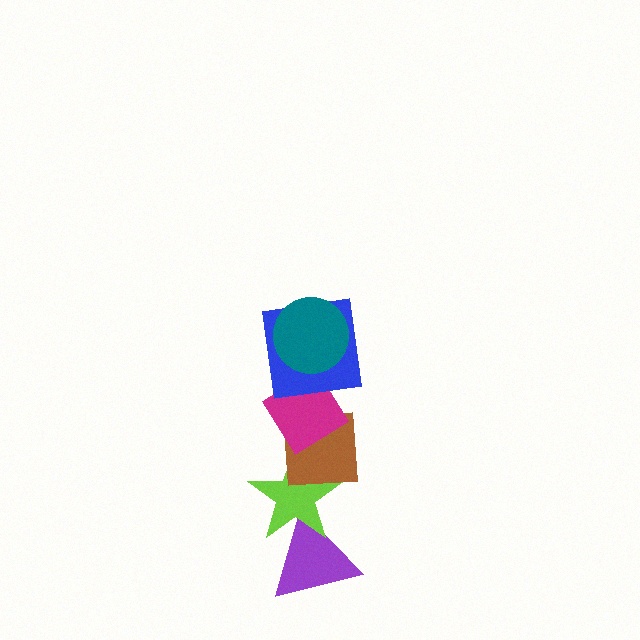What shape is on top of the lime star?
The brown square is on top of the lime star.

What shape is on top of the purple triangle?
The lime star is on top of the purple triangle.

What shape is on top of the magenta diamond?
The blue square is on top of the magenta diamond.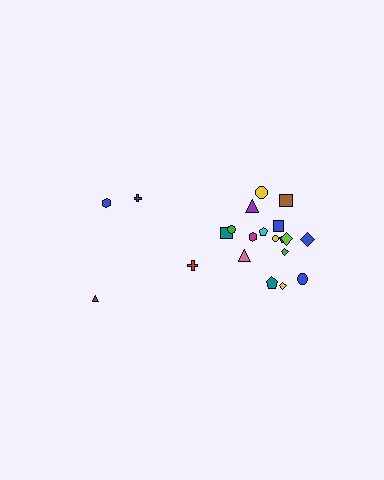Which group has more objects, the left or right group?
The right group.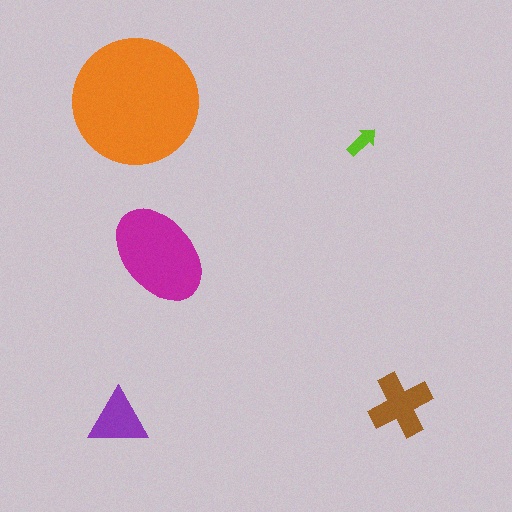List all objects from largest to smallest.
The orange circle, the magenta ellipse, the brown cross, the purple triangle, the lime arrow.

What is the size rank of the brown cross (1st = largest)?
3rd.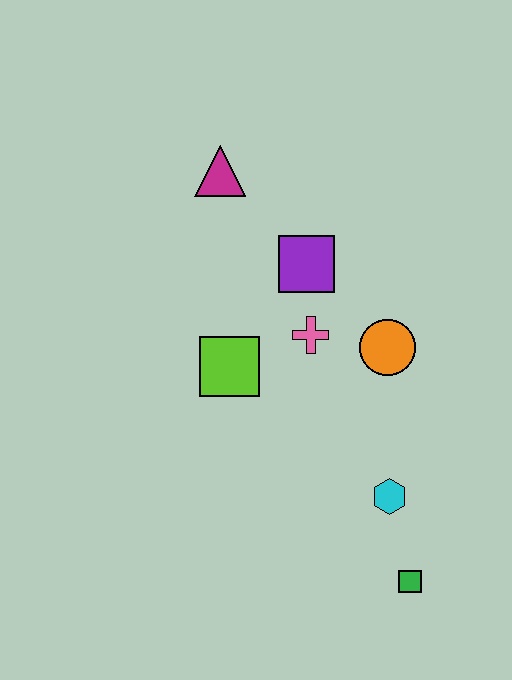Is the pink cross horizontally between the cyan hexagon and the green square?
No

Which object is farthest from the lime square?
The green square is farthest from the lime square.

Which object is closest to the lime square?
The pink cross is closest to the lime square.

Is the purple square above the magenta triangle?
No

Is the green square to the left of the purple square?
No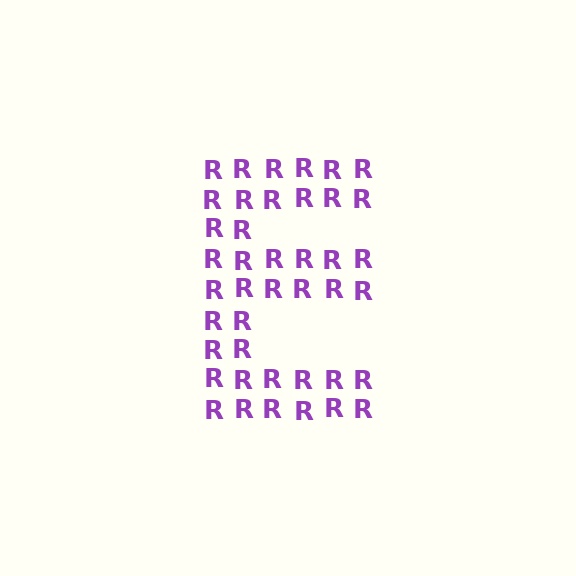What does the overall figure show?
The overall figure shows the letter E.